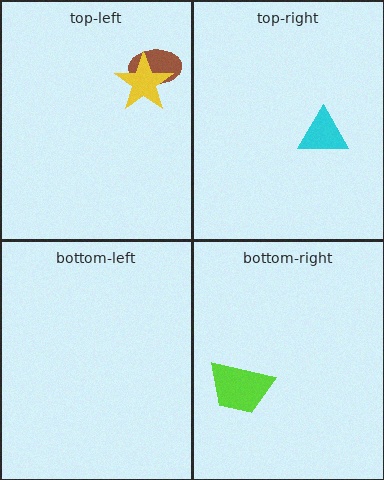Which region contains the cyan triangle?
The top-right region.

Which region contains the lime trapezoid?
The bottom-right region.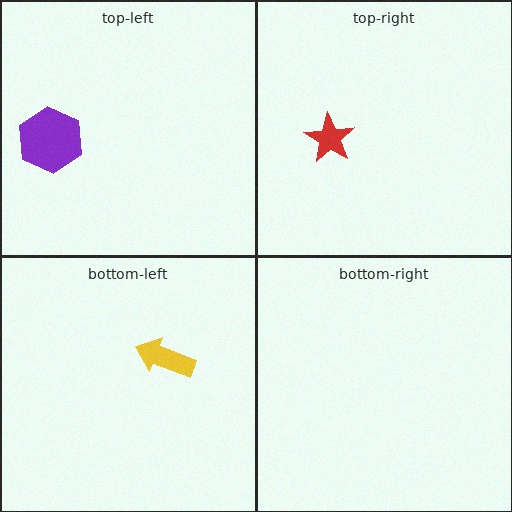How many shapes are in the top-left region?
1.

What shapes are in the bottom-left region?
The yellow arrow.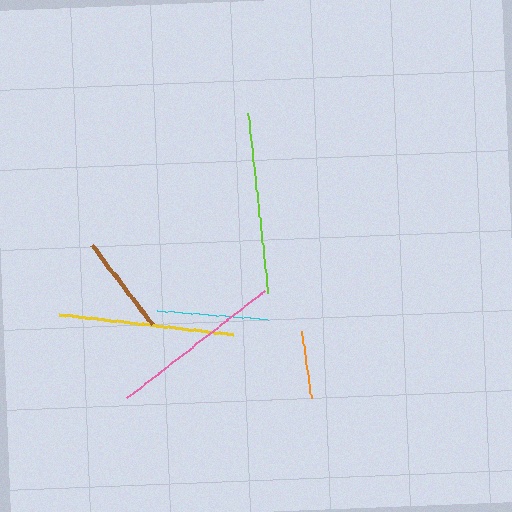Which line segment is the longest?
The lime line is the longest at approximately 181 pixels.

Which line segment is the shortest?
The orange line is the shortest at approximately 68 pixels.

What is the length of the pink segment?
The pink segment is approximately 174 pixels long.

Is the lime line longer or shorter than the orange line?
The lime line is longer than the orange line.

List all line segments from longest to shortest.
From longest to shortest: lime, yellow, pink, cyan, brown, orange.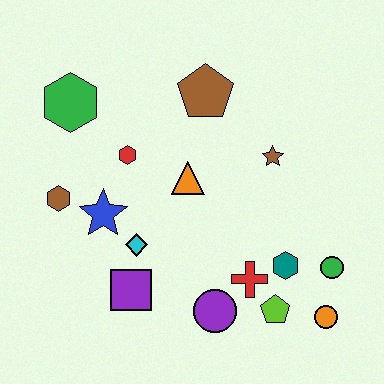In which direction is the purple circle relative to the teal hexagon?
The purple circle is to the left of the teal hexagon.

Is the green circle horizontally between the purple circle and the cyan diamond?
No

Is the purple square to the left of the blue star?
No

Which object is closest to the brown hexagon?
The blue star is closest to the brown hexagon.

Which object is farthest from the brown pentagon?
The orange circle is farthest from the brown pentagon.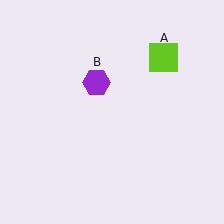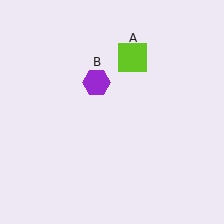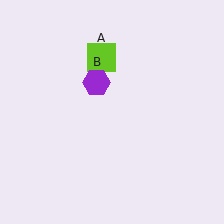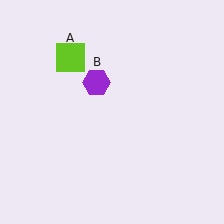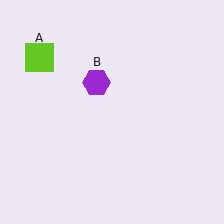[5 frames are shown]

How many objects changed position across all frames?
1 object changed position: lime square (object A).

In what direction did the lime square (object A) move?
The lime square (object A) moved left.